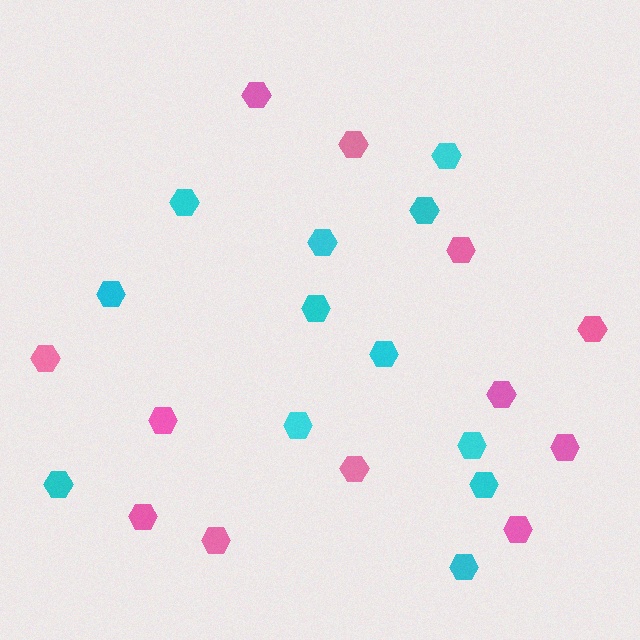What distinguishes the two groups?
There are 2 groups: one group of pink hexagons (12) and one group of cyan hexagons (12).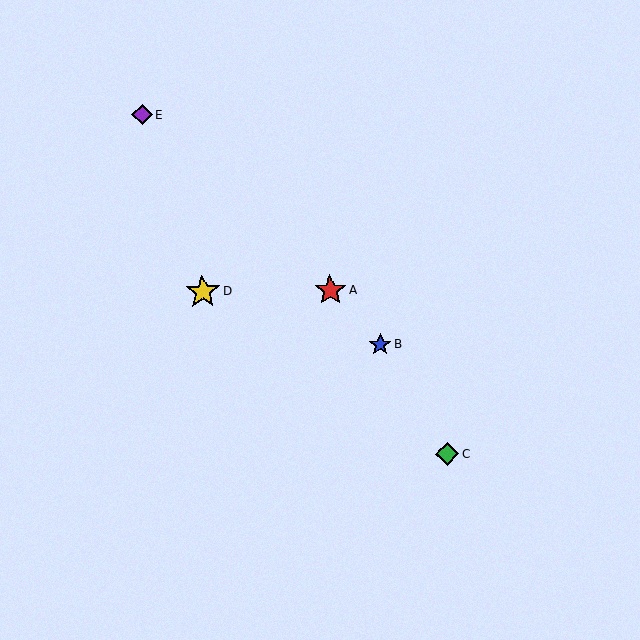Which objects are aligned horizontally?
Objects A, D are aligned horizontally.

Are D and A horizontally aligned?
Yes, both are at y≈292.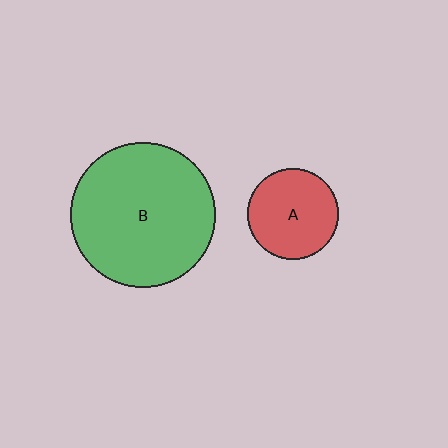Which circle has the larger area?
Circle B (green).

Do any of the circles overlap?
No, none of the circles overlap.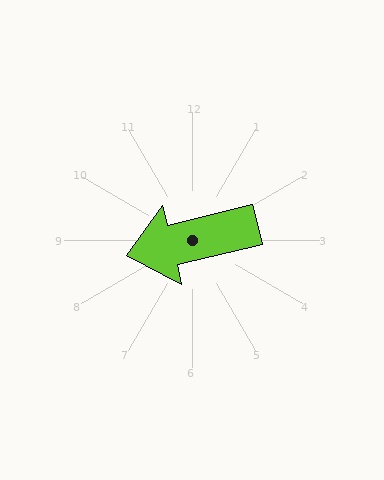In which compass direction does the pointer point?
West.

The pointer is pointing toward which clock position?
Roughly 9 o'clock.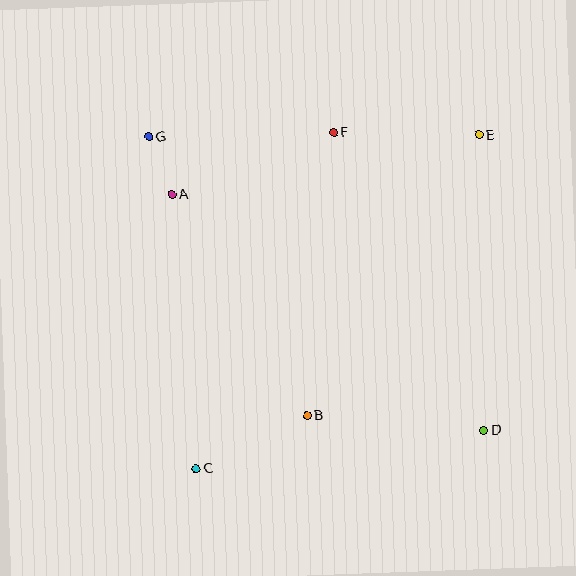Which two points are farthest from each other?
Points D and G are farthest from each other.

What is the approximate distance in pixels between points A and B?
The distance between A and B is approximately 259 pixels.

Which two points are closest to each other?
Points A and G are closest to each other.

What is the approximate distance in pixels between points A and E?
The distance between A and E is approximately 313 pixels.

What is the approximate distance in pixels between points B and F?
The distance between B and F is approximately 284 pixels.